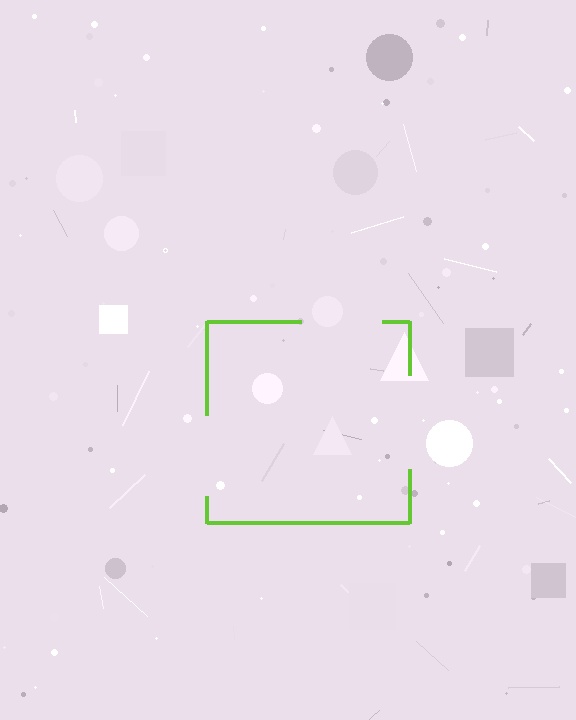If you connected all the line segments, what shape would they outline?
They would outline a square.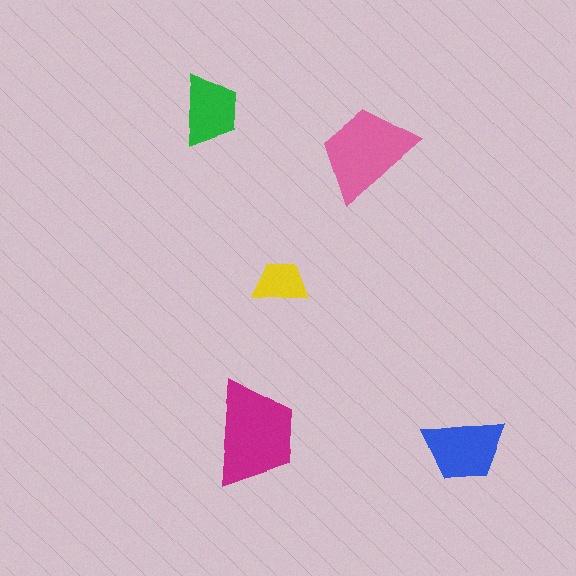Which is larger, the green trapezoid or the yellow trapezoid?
The green one.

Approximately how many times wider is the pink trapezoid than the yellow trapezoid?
About 2 times wider.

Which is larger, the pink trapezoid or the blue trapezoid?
The pink one.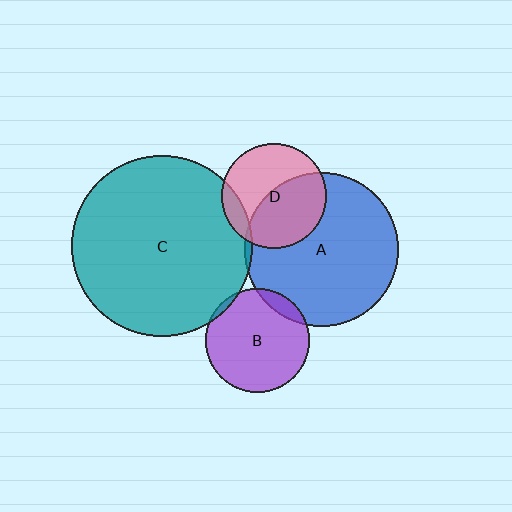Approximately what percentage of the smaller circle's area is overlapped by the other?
Approximately 10%.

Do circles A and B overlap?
Yes.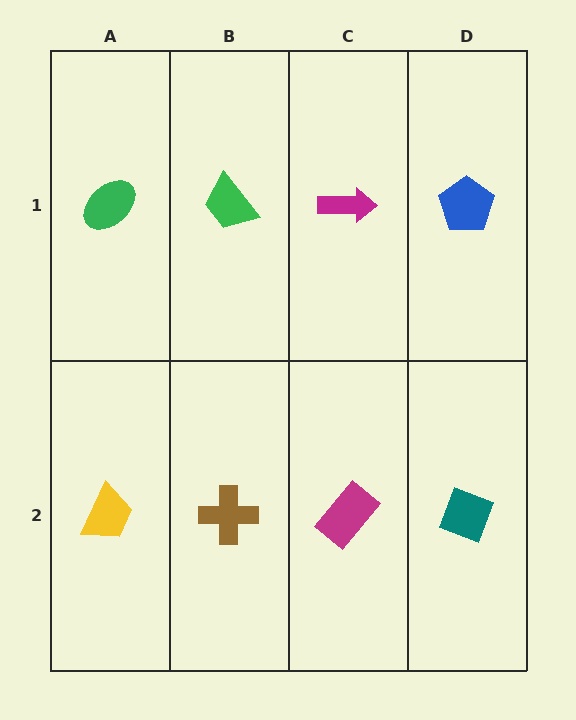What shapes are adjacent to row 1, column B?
A brown cross (row 2, column B), a green ellipse (row 1, column A), a magenta arrow (row 1, column C).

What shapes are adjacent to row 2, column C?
A magenta arrow (row 1, column C), a brown cross (row 2, column B), a teal diamond (row 2, column D).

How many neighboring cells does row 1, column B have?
3.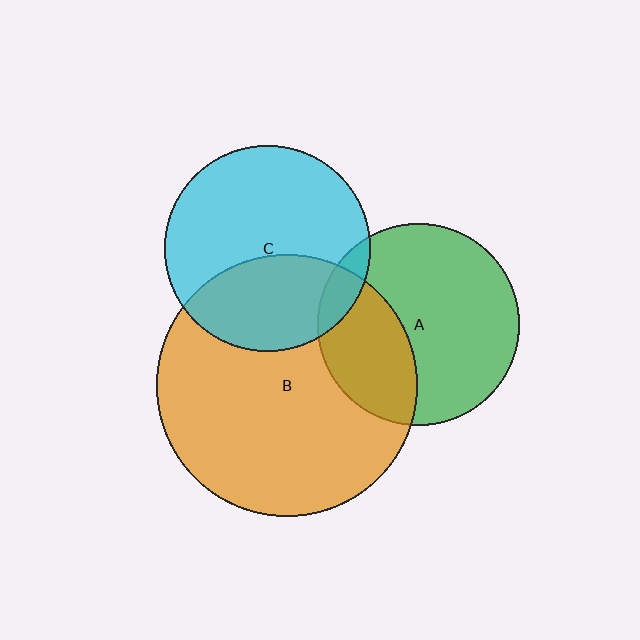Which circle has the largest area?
Circle B (orange).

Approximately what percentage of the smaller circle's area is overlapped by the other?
Approximately 35%.